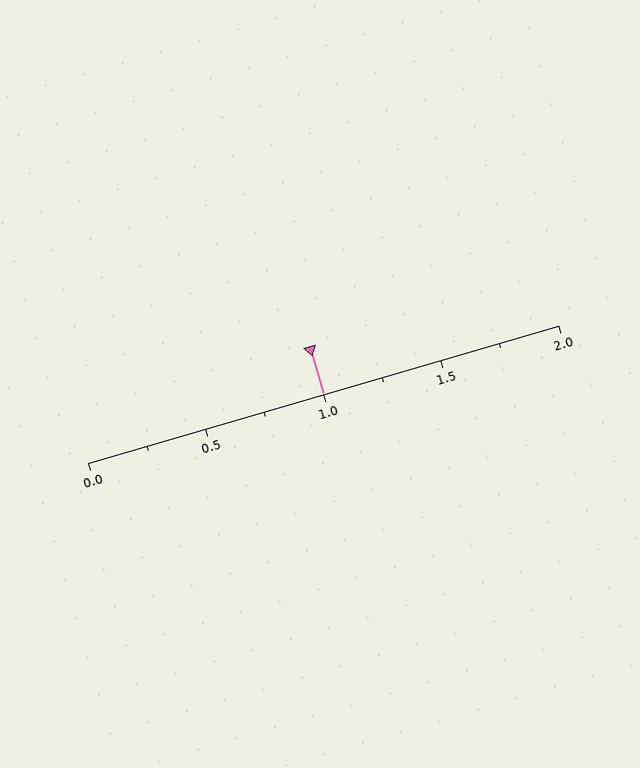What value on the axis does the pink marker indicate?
The marker indicates approximately 1.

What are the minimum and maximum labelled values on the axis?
The axis runs from 0.0 to 2.0.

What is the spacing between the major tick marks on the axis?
The major ticks are spaced 0.5 apart.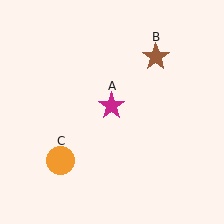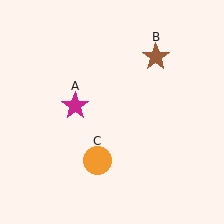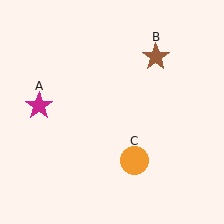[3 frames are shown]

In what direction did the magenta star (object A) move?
The magenta star (object A) moved left.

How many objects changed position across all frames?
2 objects changed position: magenta star (object A), orange circle (object C).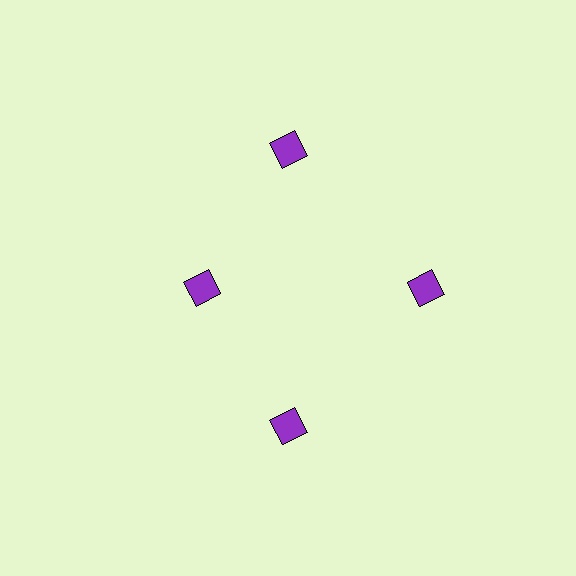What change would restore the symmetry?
The symmetry would be restored by moving it outward, back onto the ring so that all 4 squares sit at equal angles and equal distance from the center.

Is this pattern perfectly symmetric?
No. The 4 purple squares are arranged in a ring, but one element near the 9 o'clock position is pulled inward toward the center, breaking the 4-fold rotational symmetry.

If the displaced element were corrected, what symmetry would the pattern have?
It would have 4-fold rotational symmetry — the pattern would map onto itself every 90 degrees.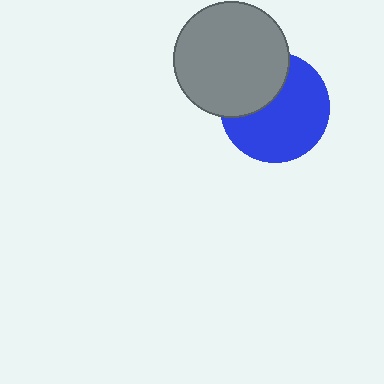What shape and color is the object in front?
The object in front is a gray circle.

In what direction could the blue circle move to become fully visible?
The blue circle could move toward the lower-right. That would shift it out from behind the gray circle entirely.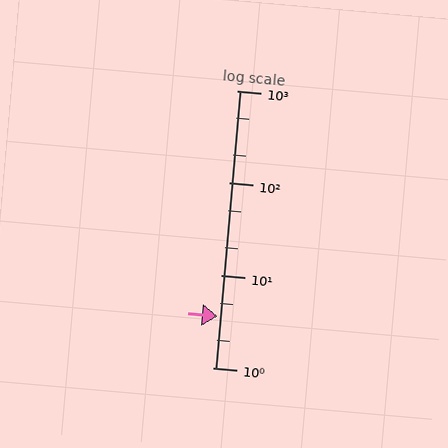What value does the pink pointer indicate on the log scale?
The pointer indicates approximately 3.6.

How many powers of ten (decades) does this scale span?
The scale spans 3 decades, from 1 to 1000.